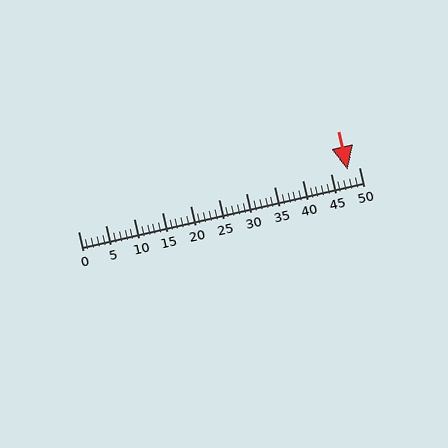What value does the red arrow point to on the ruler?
The red arrow points to approximately 48.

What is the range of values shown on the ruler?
The ruler shows values from 0 to 50.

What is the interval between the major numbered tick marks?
The major tick marks are spaced 5 units apart.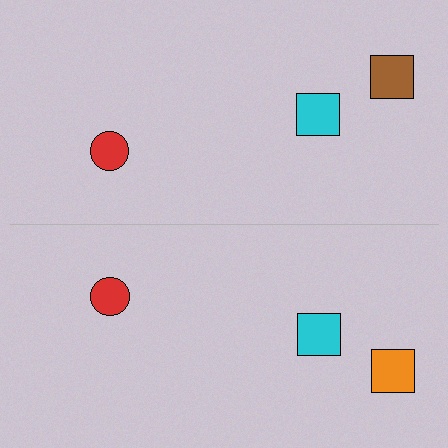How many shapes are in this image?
There are 6 shapes in this image.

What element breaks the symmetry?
The orange square on the bottom side breaks the symmetry — its mirror counterpart is brown.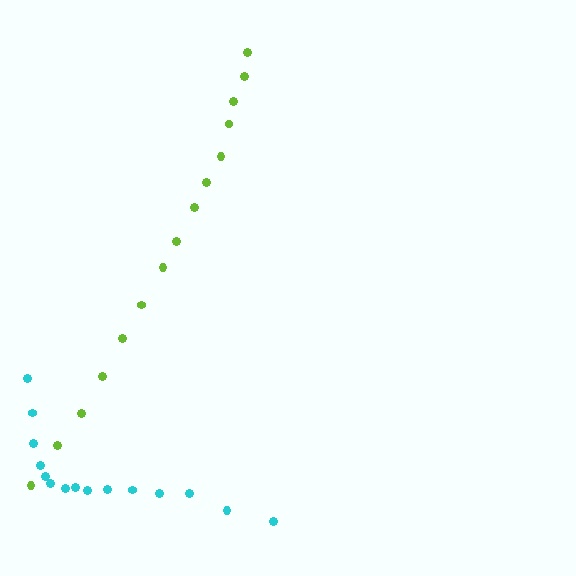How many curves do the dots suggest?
There are 2 distinct paths.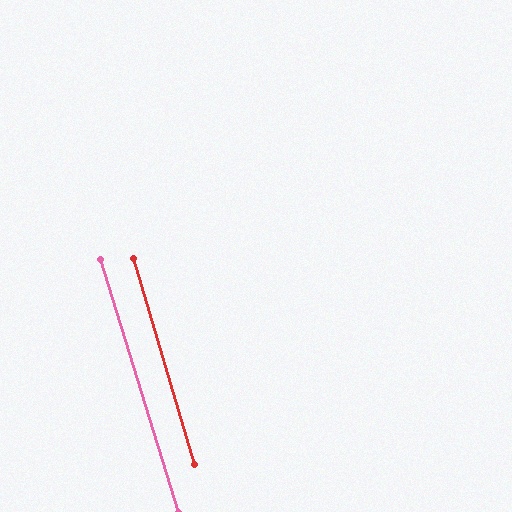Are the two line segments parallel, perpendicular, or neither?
Parallel — their directions differ by only 0.5°.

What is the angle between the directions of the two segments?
Approximately 1 degree.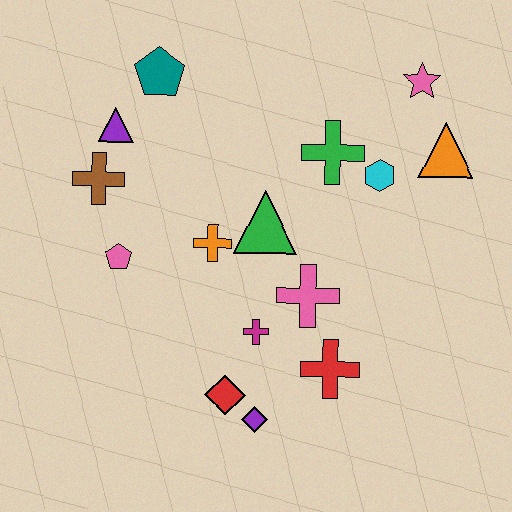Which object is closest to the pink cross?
The magenta cross is closest to the pink cross.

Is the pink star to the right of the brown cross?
Yes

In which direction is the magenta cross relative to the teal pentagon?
The magenta cross is below the teal pentagon.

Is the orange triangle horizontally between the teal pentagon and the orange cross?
No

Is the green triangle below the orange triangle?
Yes